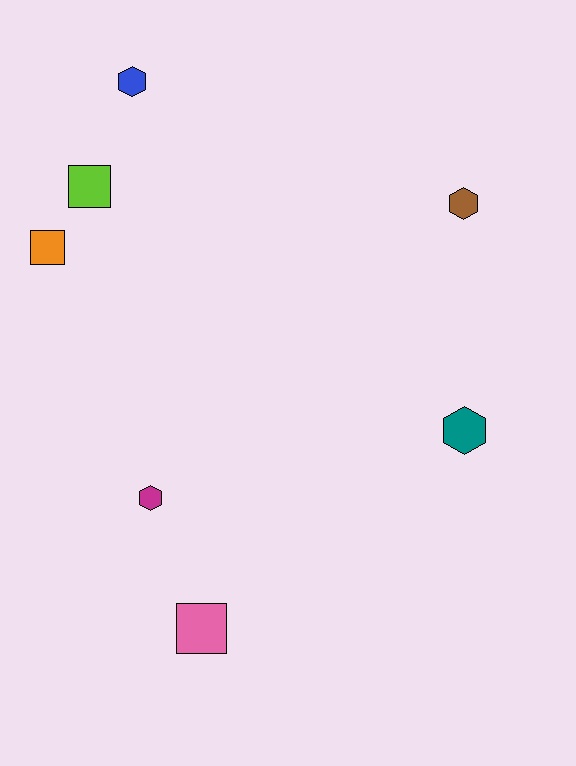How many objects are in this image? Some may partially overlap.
There are 7 objects.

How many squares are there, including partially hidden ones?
There are 3 squares.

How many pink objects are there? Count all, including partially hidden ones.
There is 1 pink object.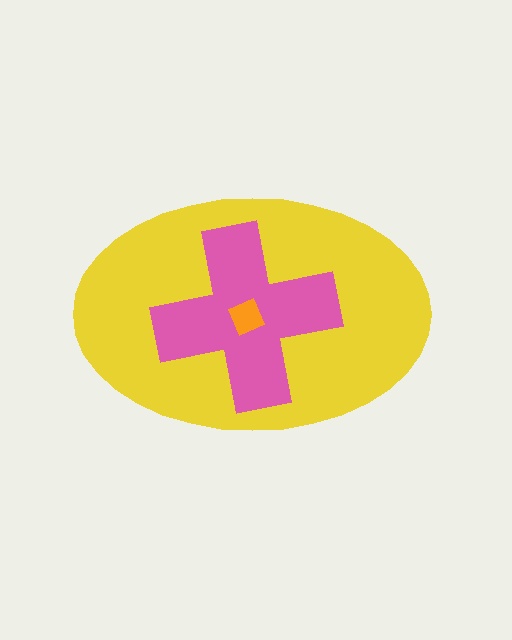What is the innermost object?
The orange square.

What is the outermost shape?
The yellow ellipse.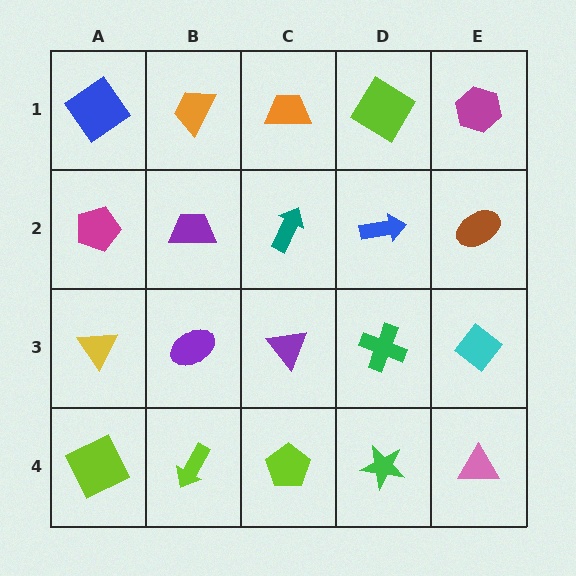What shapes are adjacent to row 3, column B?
A purple trapezoid (row 2, column B), a lime arrow (row 4, column B), a yellow triangle (row 3, column A), a purple triangle (row 3, column C).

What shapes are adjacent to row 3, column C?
A teal arrow (row 2, column C), a lime pentagon (row 4, column C), a purple ellipse (row 3, column B), a green cross (row 3, column D).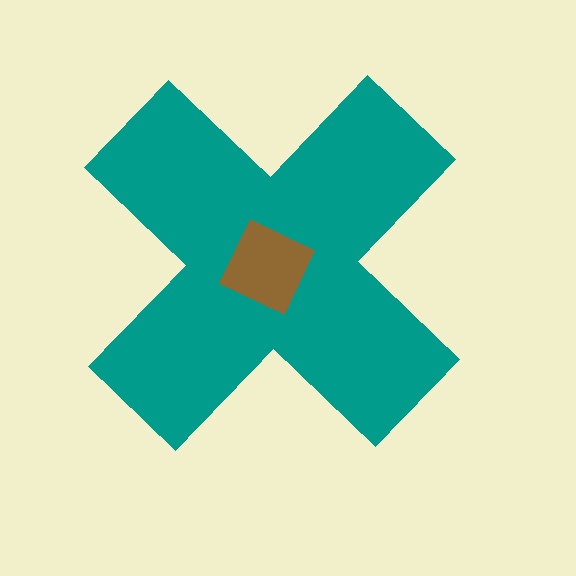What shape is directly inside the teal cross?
The brown square.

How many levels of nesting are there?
2.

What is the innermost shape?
The brown square.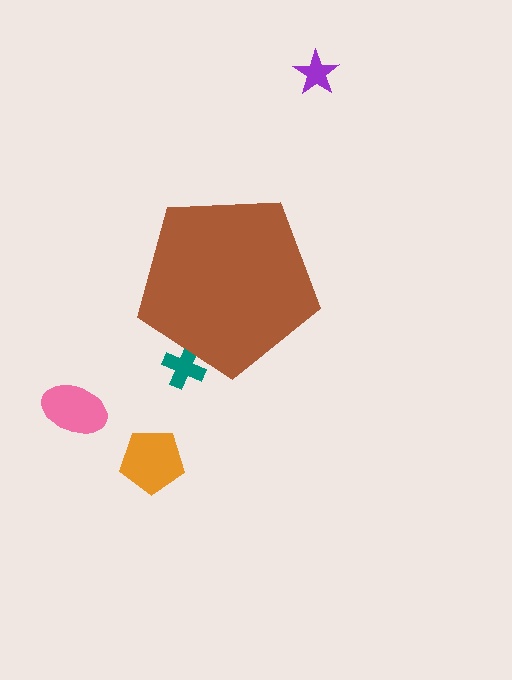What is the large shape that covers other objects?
A brown pentagon.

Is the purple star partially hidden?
No, the purple star is fully visible.